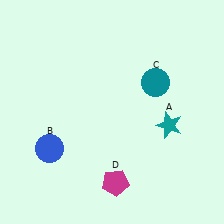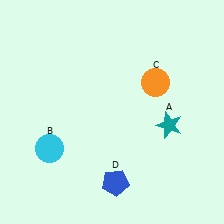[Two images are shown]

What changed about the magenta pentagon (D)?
In Image 1, D is magenta. In Image 2, it changed to blue.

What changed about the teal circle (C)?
In Image 1, C is teal. In Image 2, it changed to orange.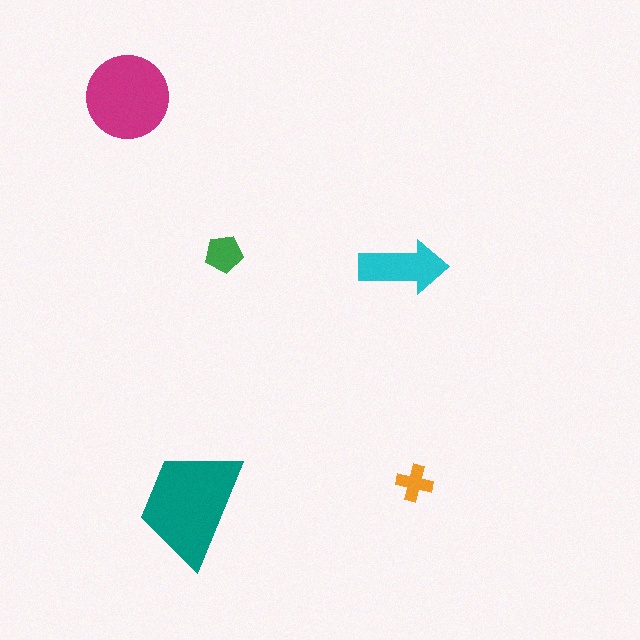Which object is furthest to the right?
The orange cross is rightmost.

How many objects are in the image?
There are 5 objects in the image.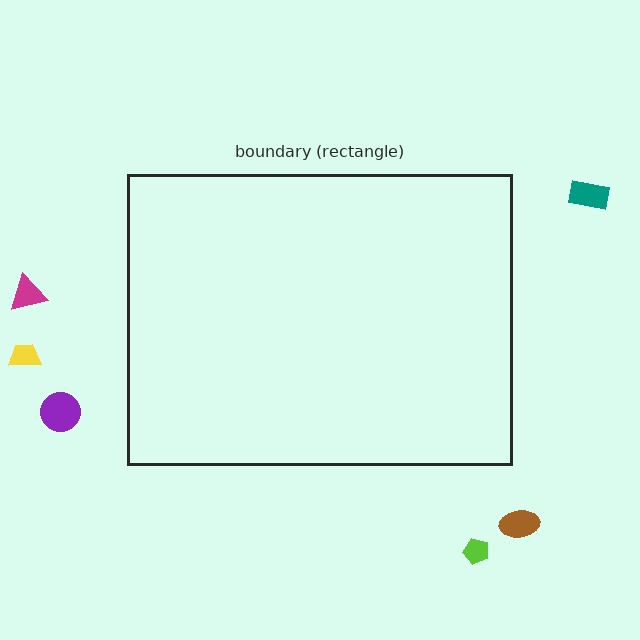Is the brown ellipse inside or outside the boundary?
Outside.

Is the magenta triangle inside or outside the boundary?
Outside.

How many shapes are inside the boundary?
0 inside, 6 outside.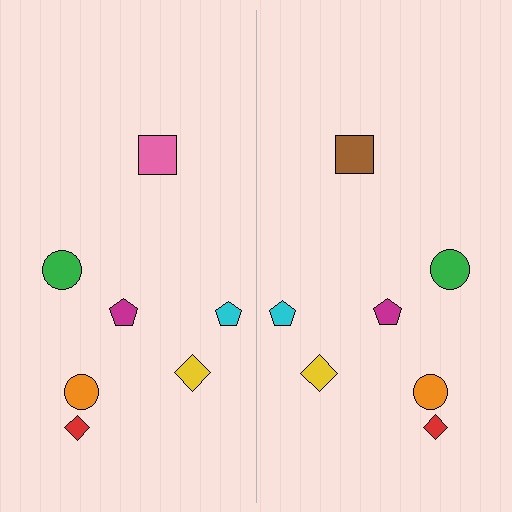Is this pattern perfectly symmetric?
No, the pattern is not perfectly symmetric. The brown square on the right side breaks the symmetry — its mirror counterpart is pink.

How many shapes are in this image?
There are 14 shapes in this image.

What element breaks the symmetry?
The brown square on the right side breaks the symmetry — its mirror counterpart is pink.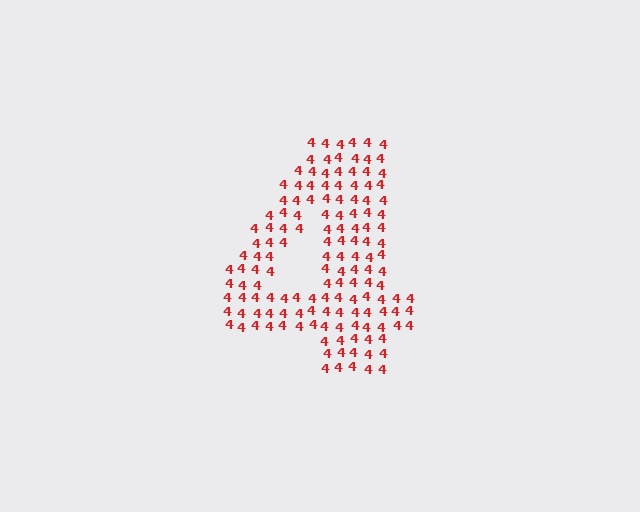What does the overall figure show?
The overall figure shows the digit 4.